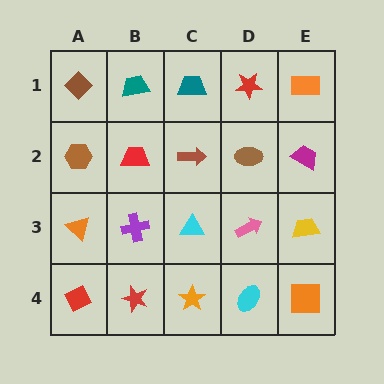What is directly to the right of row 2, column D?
A magenta trapezoid.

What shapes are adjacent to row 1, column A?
A brown hexagon (row 2, column A), a teal trapezoid (row 1, column B).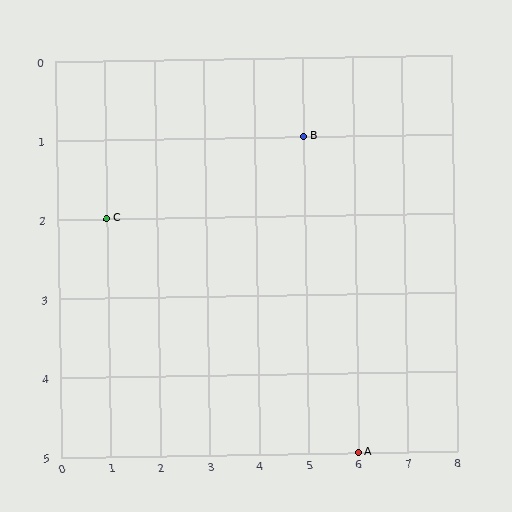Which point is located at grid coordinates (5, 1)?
Point B is at (5, 1).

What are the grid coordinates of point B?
Point B is at grid coordinates (5, 1).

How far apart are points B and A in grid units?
Points B and A are 1 column and 4 rows apart (about 4.1 grid units diagonally).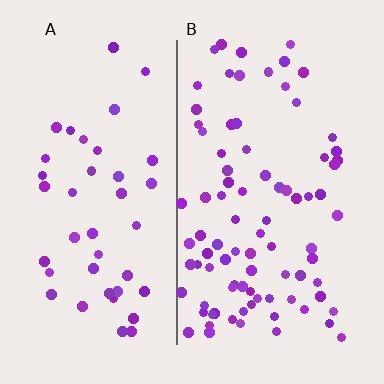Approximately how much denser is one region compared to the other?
Approximately 2.0× — region B over region A.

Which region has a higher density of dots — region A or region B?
B (the right).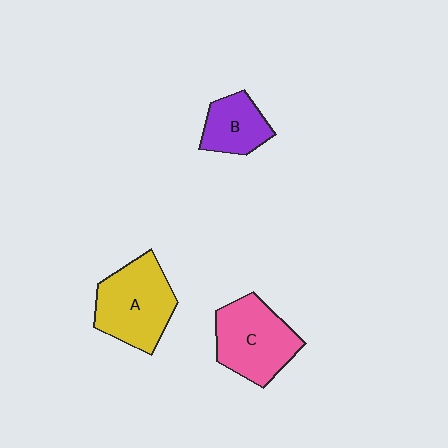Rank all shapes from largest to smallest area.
From largest to smallest: A (yellow), C (pink), B (purple).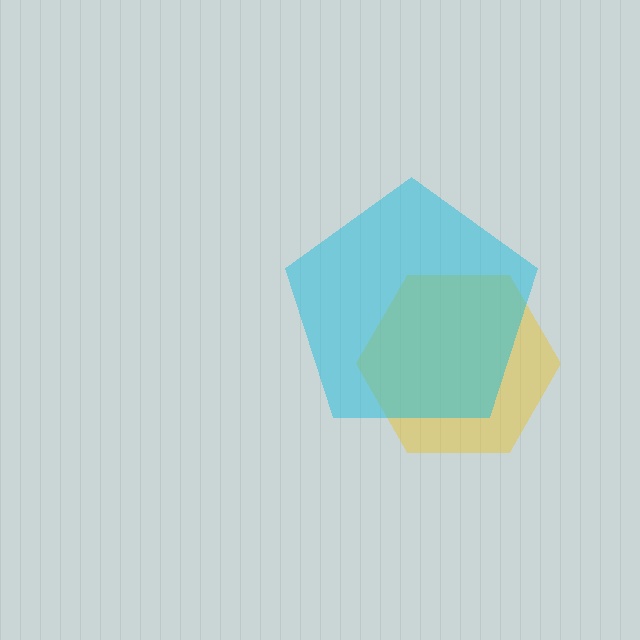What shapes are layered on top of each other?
The layered shapes are: a yellow hexagon, a cyan pentagon.